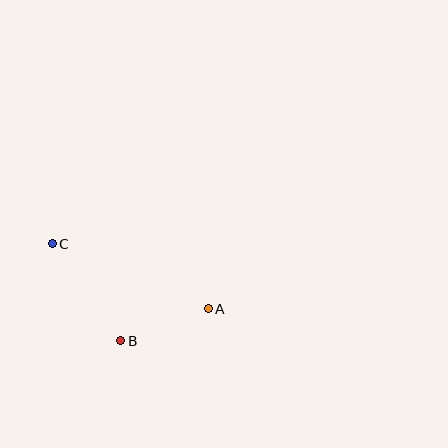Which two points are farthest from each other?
Points A and C are farthest from each other.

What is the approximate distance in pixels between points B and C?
The distance between B and C is approximately 119 pixels.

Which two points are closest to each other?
Points A and B are closest to each other.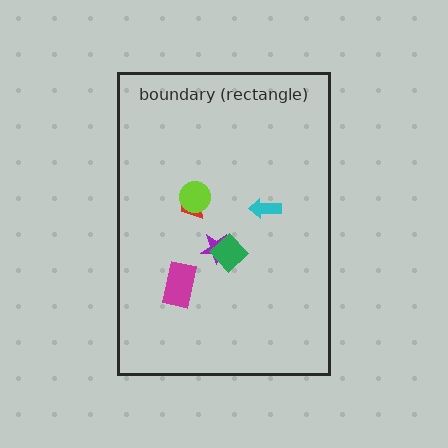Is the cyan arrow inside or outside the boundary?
Inside.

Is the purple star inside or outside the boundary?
Inside.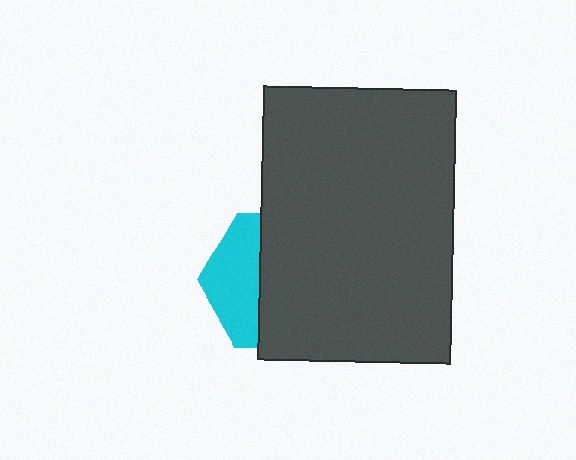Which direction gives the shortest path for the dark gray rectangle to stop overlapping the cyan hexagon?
Moving right gives the shortest separation.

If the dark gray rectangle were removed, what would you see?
You would see the complete cyan hexagon.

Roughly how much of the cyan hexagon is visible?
A small part of it is visible (roughly 36%).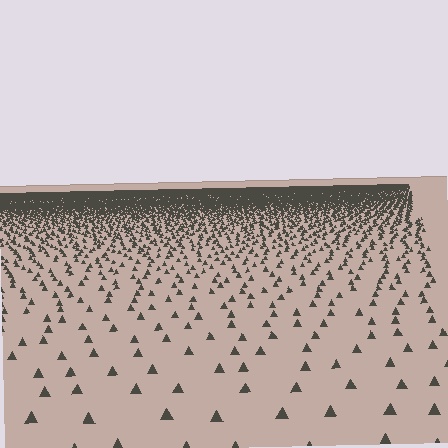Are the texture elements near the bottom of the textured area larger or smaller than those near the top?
Larger. Near the bottom, elements are closer to the viewer and appear at a bigger on-screen size.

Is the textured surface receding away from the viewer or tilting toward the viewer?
The surface is receding away from the viewer. Texture elements get smaller and denser toward the top.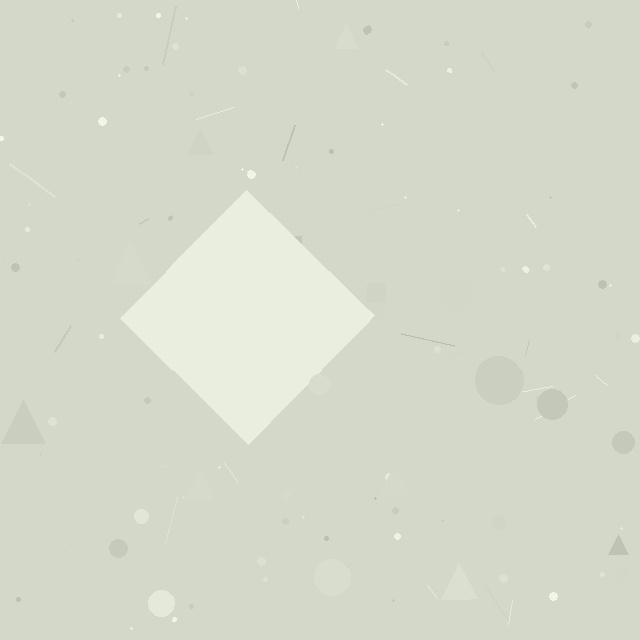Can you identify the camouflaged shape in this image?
The camouflaged shape is a diamond.